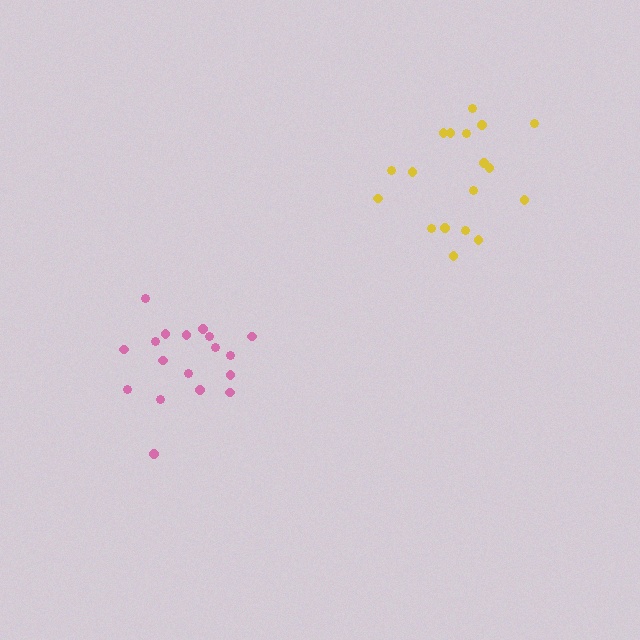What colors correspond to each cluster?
The clusters are colored: pink, yellow.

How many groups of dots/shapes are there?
There are 2 groups.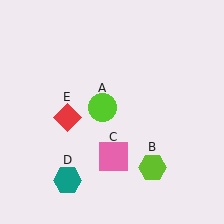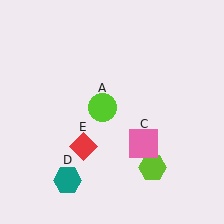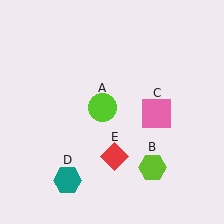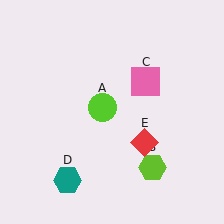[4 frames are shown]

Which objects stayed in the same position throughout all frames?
Lime circle (object A) and lime hexagon (object B) and teal hexagon (object D) remained stationary.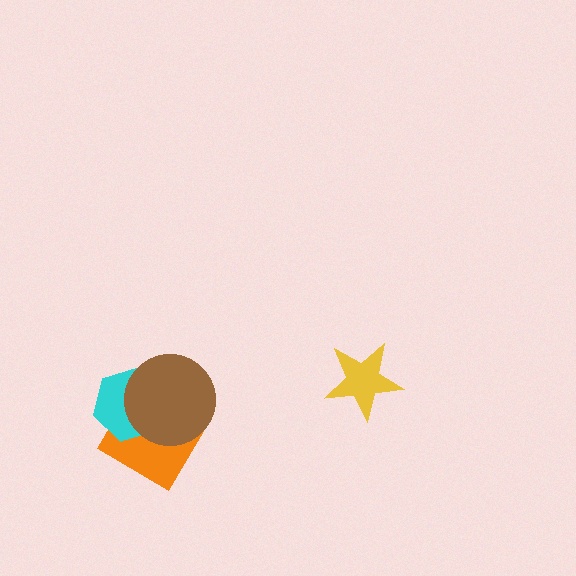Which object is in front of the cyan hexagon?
The brown circle is in front of the cyan hexagon.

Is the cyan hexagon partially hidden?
Yes, it is partially covered by another shape.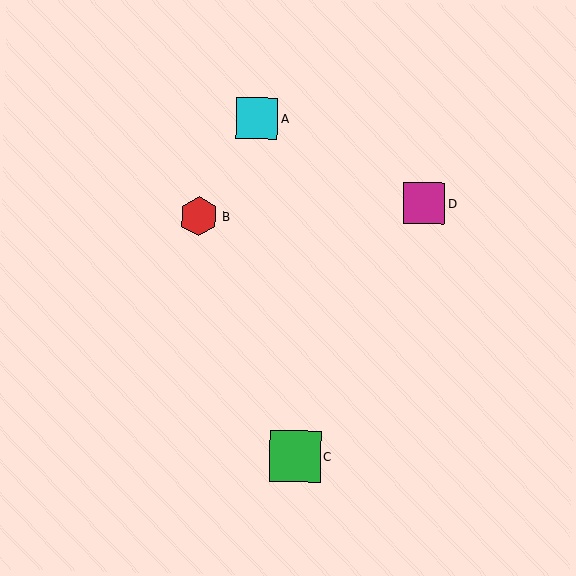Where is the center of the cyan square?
The center of the cyan square is at (257, 118).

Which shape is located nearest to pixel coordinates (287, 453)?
The green square (labeled C) at (295, 456) is nearest to that location.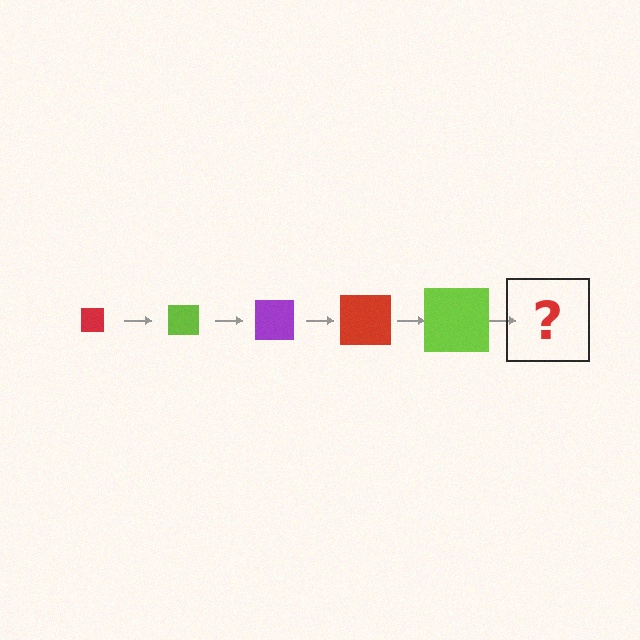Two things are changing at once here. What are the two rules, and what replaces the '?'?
The two rules are that the square grows larger each step and the color cycles through red, lime, and purple. The '?' should be a purple square, larger than the previous one.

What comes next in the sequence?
The next element should be a purple square, larger than the previous one.